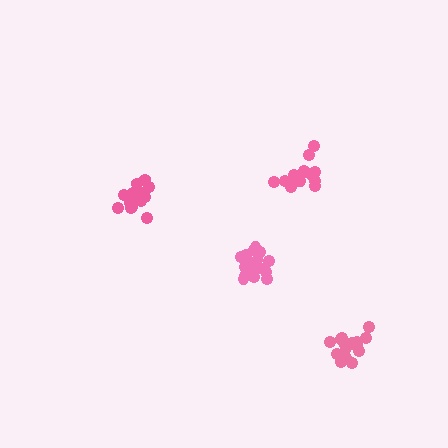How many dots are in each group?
Group 1: 16 dots, Group 2: 18 dots, Group 3: 17 dots, Group 4: 19 dots (70 total).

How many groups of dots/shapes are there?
There are 4 groups.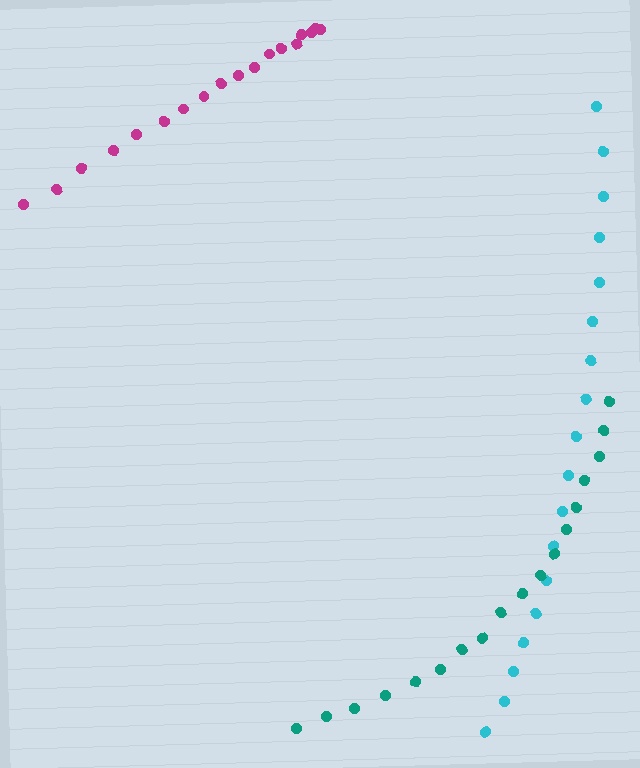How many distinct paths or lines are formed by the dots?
There are 3 distinct paths.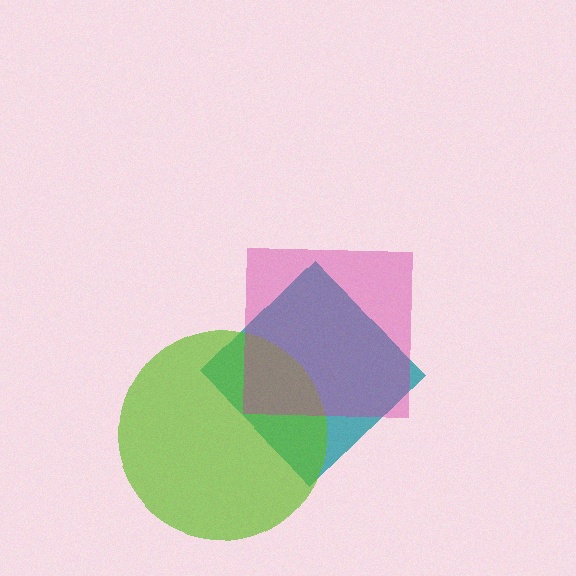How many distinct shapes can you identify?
There are 3 distinct shapes: a teal diamond, a lime circle, a magenta square.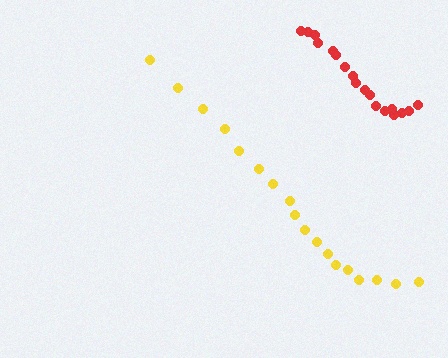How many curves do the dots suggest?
There are 2 distinct paths.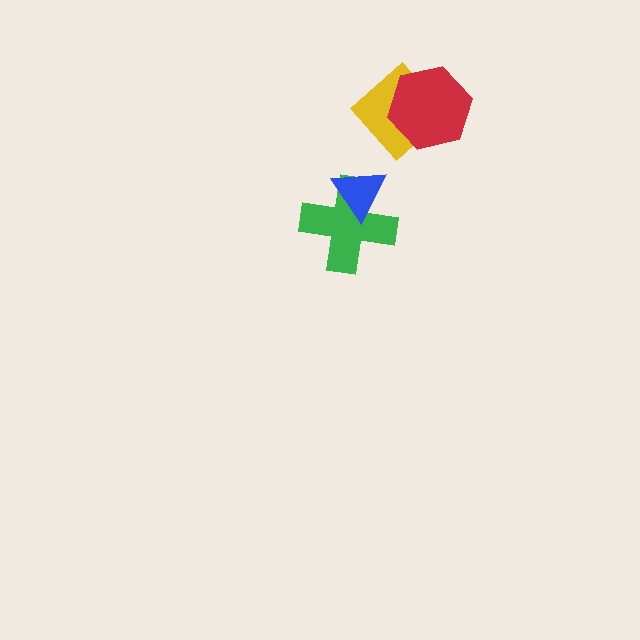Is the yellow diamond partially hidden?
Yes, it is partially covered by another shape.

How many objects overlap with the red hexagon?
1 object overlaps with the red hexagon.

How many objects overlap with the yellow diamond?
1 object overlaps with the yellow diamond.